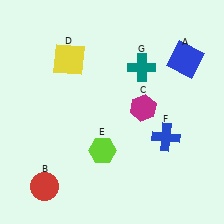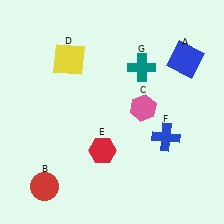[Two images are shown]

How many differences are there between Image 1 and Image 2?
There are 2 differences between the two images.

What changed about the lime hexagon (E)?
In Image 1, E is lime. In Image 2, it changed to red.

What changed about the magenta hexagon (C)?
In Image 1, C is magenta. In Image 2, it changed to pink.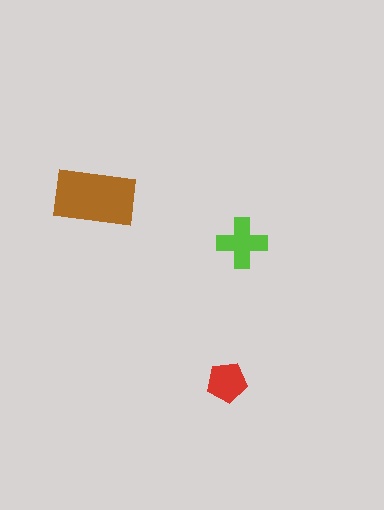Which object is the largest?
The brown rectangle.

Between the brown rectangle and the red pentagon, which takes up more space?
The brown rectangle.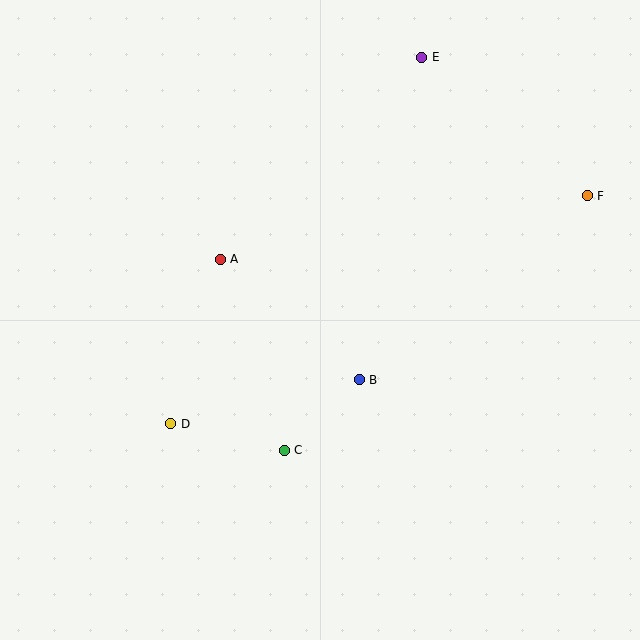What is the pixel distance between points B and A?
The distance between B and A is 184 pixels.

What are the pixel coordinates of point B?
Point B is at (359, 380).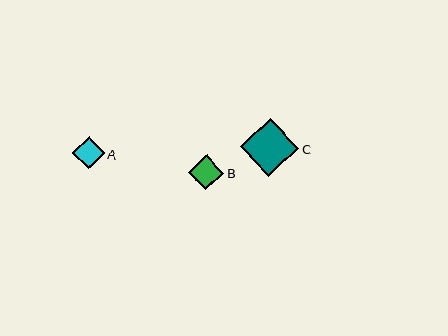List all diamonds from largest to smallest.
From largest to smallest: C, B, A.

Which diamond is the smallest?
Diamond A is the smallest with a size of approximately 32 pixels.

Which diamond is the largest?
Diamond C is the largest with a size of approximately 58 pixels.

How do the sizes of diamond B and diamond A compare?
Diamond B and diamond A are approximately the same size.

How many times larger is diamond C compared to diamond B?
Diamond C is approximately 1.7 times the size of diamond B.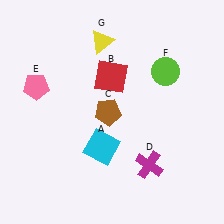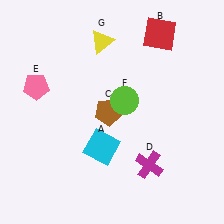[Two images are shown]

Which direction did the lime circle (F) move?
The lime circle (F) moved left.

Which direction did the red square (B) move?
The red square (B) moved right.